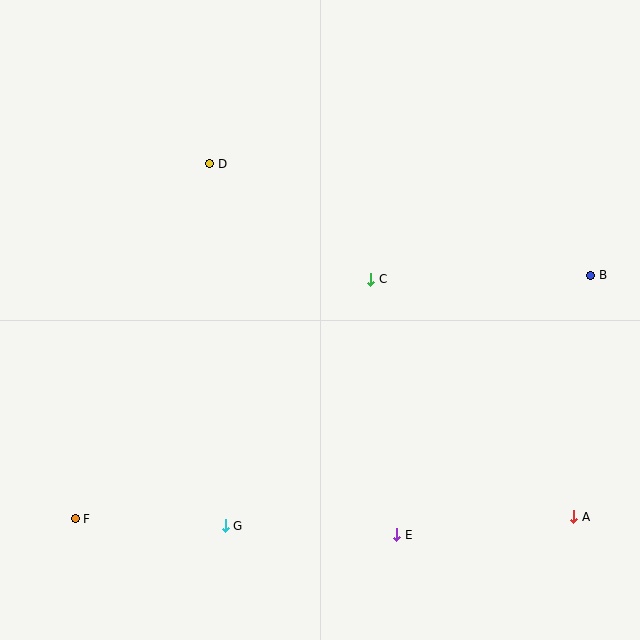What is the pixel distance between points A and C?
The distance between A and C is 313 pixels.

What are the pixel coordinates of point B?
Point B is at (591, 275).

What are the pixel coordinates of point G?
Point G is at (225, 526).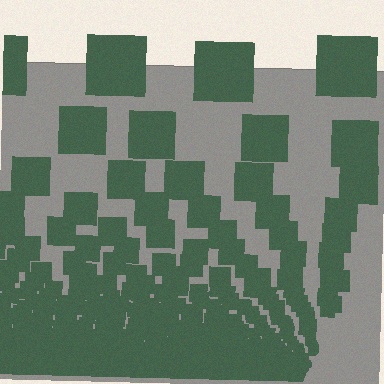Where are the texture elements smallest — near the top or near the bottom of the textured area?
Near the bottom.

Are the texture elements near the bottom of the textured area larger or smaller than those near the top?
Smaller. The gradient is inverted — elements near the bottom are smaller and denser.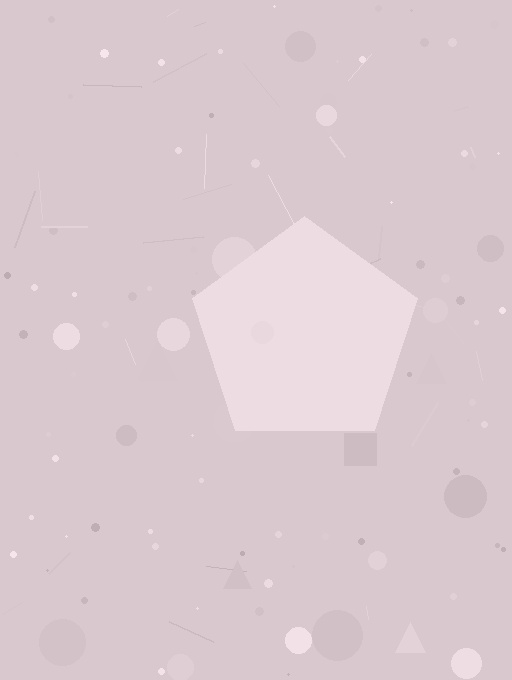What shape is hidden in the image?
A pentagon is hidden in the image.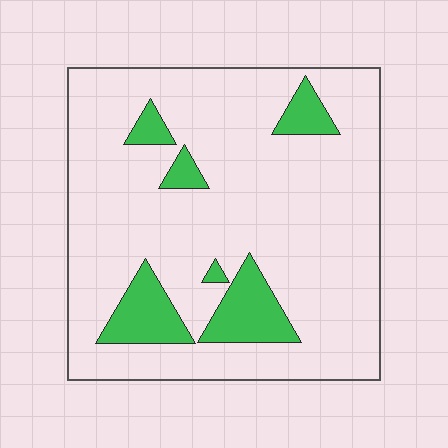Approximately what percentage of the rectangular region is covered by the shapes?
Approximately 15%.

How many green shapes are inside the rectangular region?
6.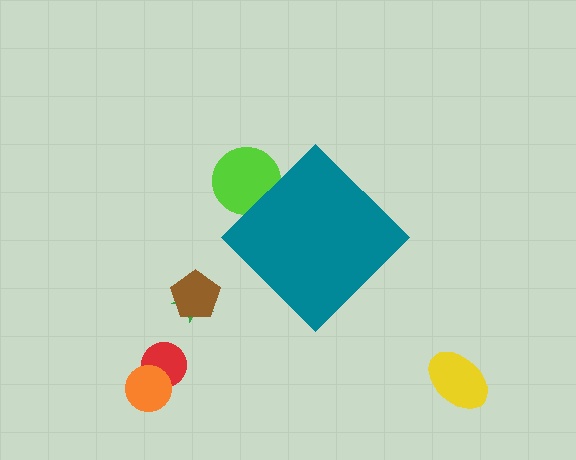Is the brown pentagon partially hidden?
No, the brown pentagon is fully visible.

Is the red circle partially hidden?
No, the red circle is fully visible.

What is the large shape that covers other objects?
A teal diamond.